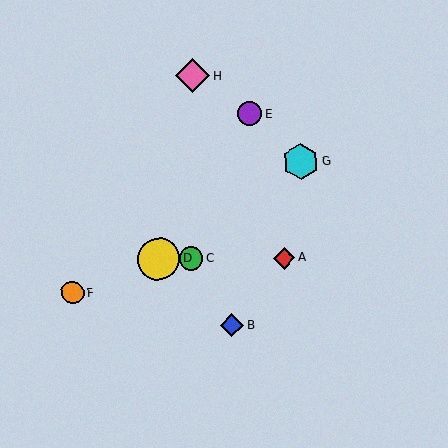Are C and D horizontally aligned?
Yes, both are at y≈259.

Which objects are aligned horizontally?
Objects A, C, D are aligned horizontally.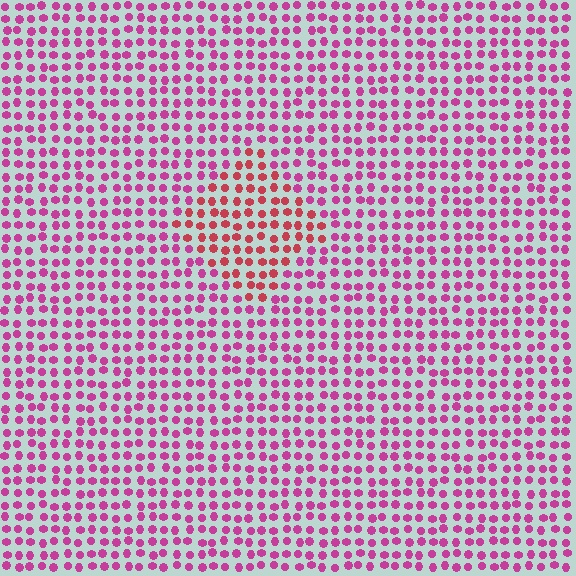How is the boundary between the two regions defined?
The boundary is defined purely by a slight shift in hue (about 32 degrees). Spacing, size, and orientation are identical on both sides.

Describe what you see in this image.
The image is filled with small magenta elements in a uniform arrangement. A diamond-shaped region is visible where the elements are tinted to a slightly different hue, forming a subtle color boundary.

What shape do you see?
I see a diamond.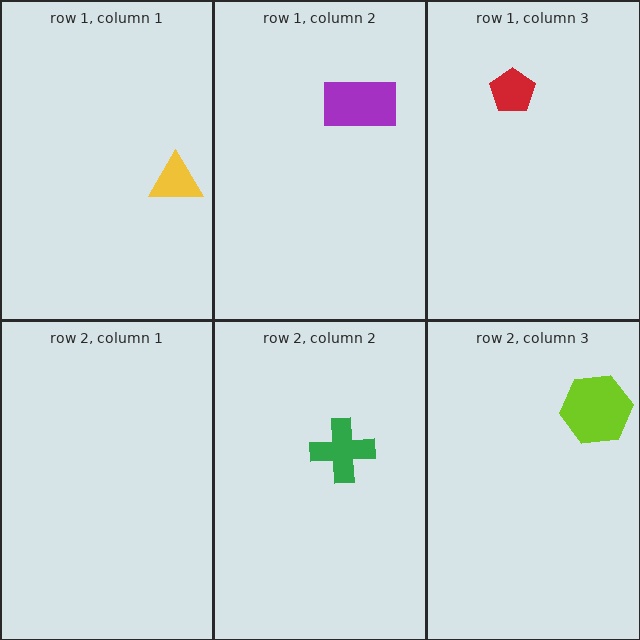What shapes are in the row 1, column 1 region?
The yellow triangle.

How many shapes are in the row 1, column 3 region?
1.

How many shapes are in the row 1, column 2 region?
1.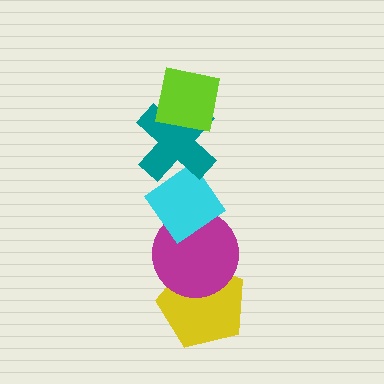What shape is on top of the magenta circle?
The cyan diamond is on top of the magenta circle.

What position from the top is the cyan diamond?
The cyan diamond is 3rd from the top.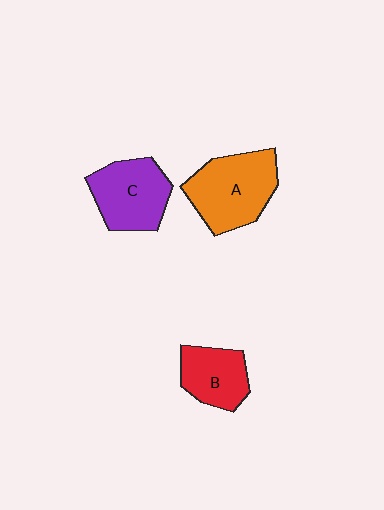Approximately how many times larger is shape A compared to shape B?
Approximately 1.6 times.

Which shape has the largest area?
Shape A (orange).